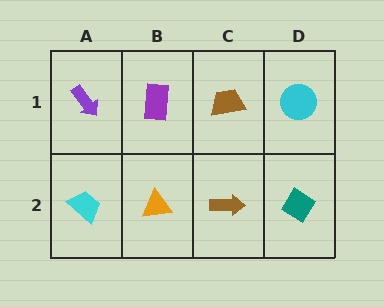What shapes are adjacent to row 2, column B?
A purple rectangle (row 1, column B), a cyan trapezoid (row 2, column A), a brown arrow (row 2, column C).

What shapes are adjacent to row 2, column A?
A purple arrow (row 1, column A), an orange triangle (row 2, column B).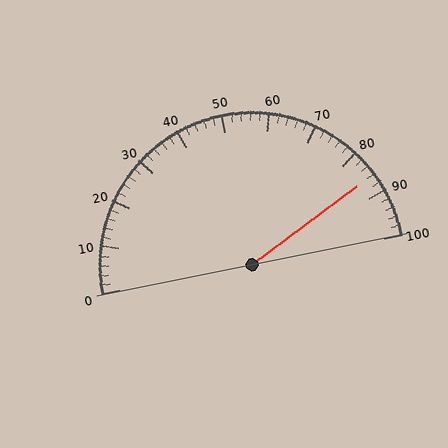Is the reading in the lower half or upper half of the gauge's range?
The reading is in the upper half of the range (0 to 100).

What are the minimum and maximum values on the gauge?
The gauge ranges from 0 to 100.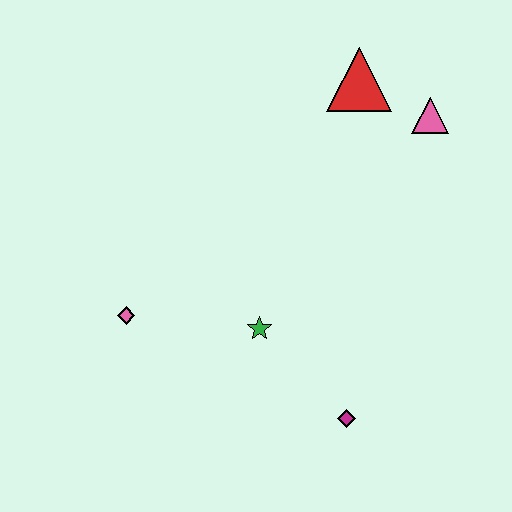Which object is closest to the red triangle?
The pink triangle is closest to the red triangle.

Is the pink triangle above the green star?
Yes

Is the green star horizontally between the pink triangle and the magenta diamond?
No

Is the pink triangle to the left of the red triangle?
No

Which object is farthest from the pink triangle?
The pink diamond is farthest from the pink triangle.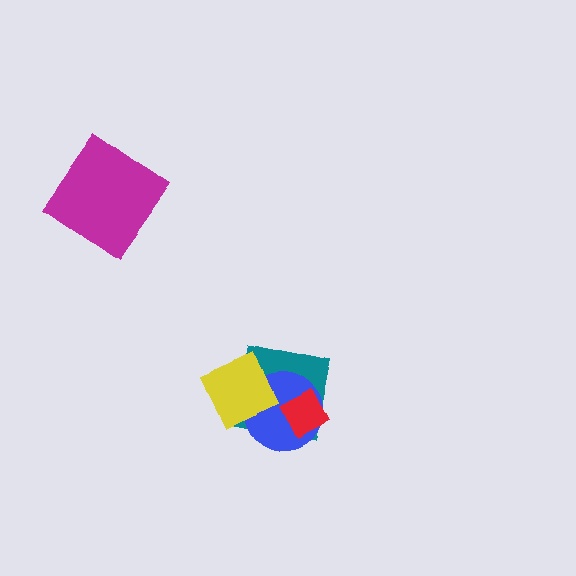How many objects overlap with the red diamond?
2 objects overlap with the red diamond.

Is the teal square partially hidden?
Yes, it is partially covered by another shape.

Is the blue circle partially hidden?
Yes, it is partially covered by another shape.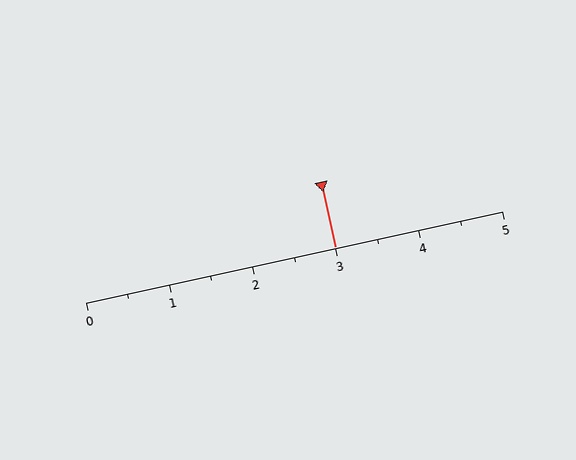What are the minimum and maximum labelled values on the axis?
The axis runs from 0 to 5.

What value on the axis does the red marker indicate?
The marker indicates approximately 3.